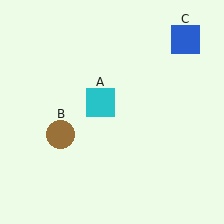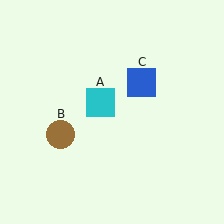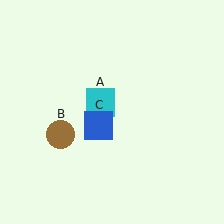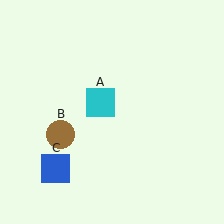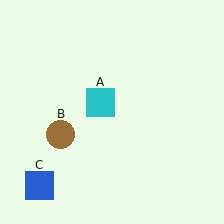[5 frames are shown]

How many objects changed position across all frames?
1 object changed position: blue square (object C).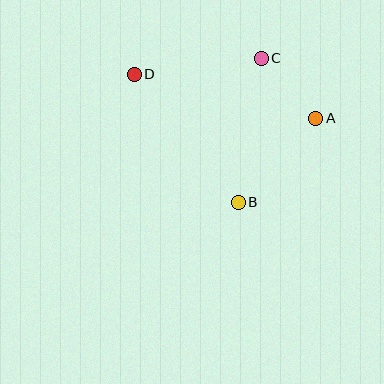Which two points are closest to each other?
Points A and C are closest to each other.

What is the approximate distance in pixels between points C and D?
The distance between C and D is approximately 128 pixels.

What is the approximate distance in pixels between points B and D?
The distance between B and D is approximately 165 pixels.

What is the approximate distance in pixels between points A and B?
The distance between A and B is approximately 114 pixels.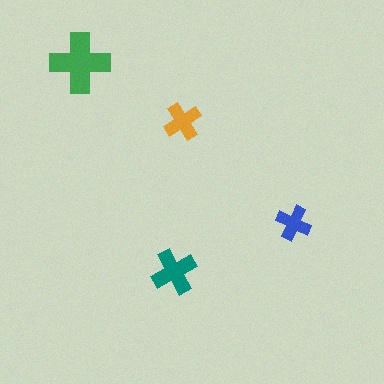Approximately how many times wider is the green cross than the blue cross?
About 1.5 times wider.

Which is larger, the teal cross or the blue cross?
The teal one.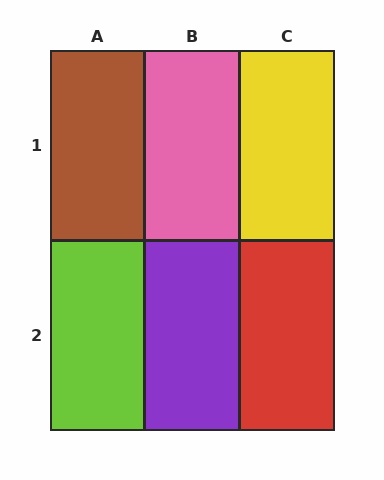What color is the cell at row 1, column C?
Yellow.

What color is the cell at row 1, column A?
Brown.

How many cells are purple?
1 cell is purple.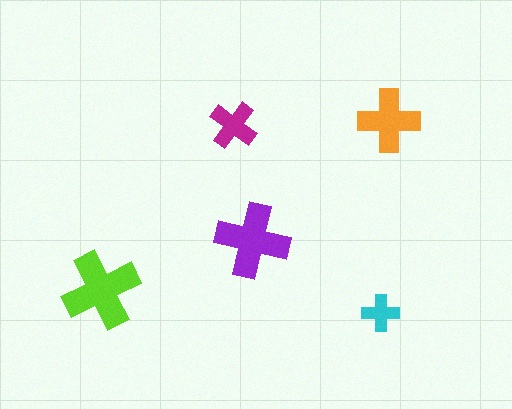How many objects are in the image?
There are 5 objects in the image.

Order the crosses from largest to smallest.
the lime one, the purple one, the orange one, the magenta one, the cyan one.